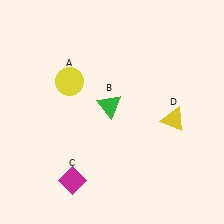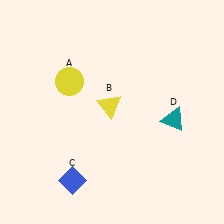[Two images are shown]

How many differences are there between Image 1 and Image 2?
There are 3 differences between the two images.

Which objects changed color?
B changed from green to yellow. C changed from magenta to blue. D changed from yellow to teal.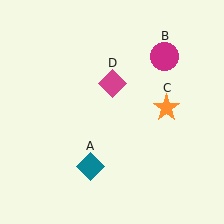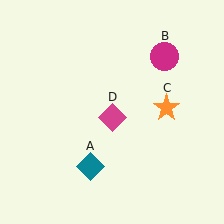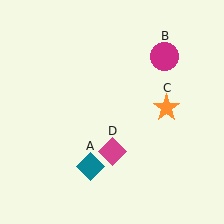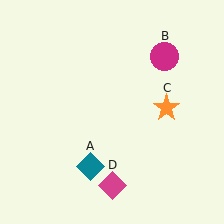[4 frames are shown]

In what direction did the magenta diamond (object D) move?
The magenta diamond (object D) moved down.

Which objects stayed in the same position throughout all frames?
Teal diamond (object A) and magenta circle (object B) and orange star (object C) remained stationary.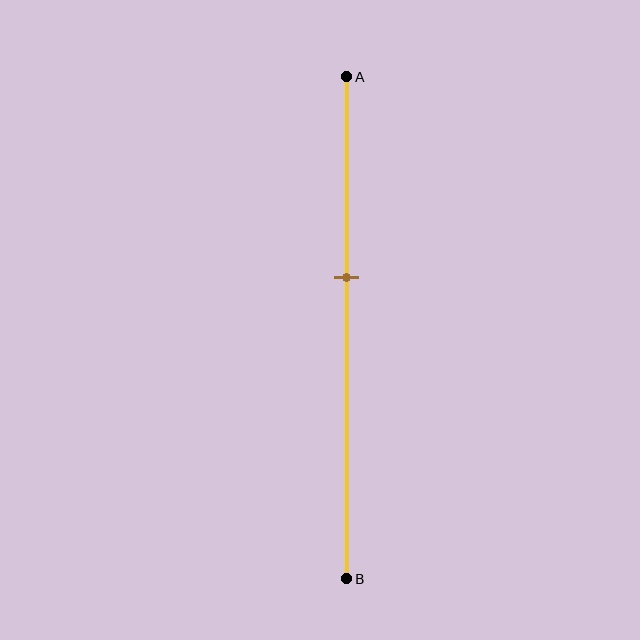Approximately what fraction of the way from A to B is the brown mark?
The brown mark is approximately 40% of the way from A to B.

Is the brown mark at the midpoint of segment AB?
No, the mark is at about 40% from A, not at the 50% midpoint.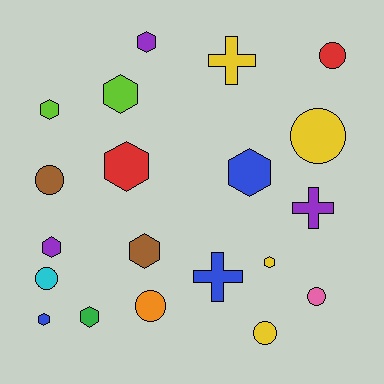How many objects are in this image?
There are 20 objects.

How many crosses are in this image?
There are 3 crosses.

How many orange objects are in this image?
There is 1 orange object.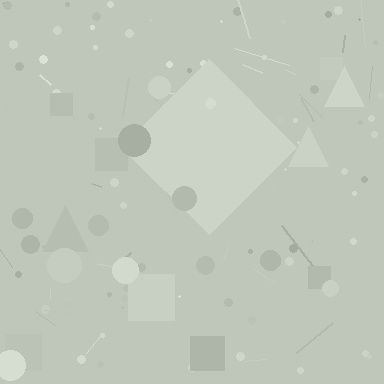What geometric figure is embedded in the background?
A diamond is embedded in the background.